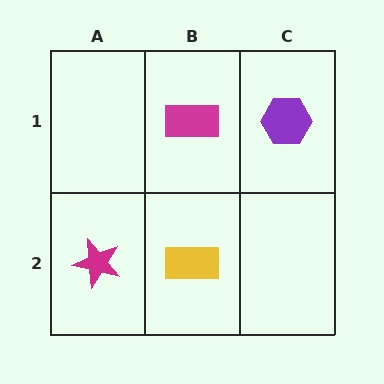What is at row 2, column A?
A magenta star.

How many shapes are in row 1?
2 shapes.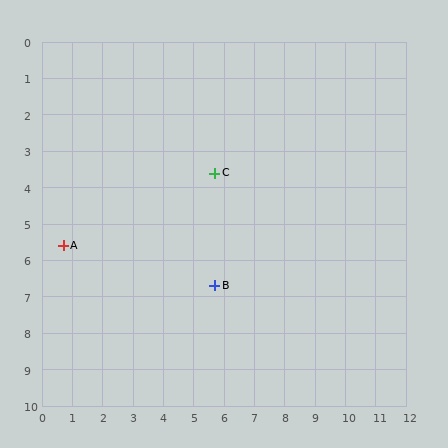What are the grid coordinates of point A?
Point A is at approximately (0.7, 5.6).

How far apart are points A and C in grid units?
Points A and C are about 5.4 grid units apart.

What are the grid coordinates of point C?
Point C is at approximately (5.7, 3.6).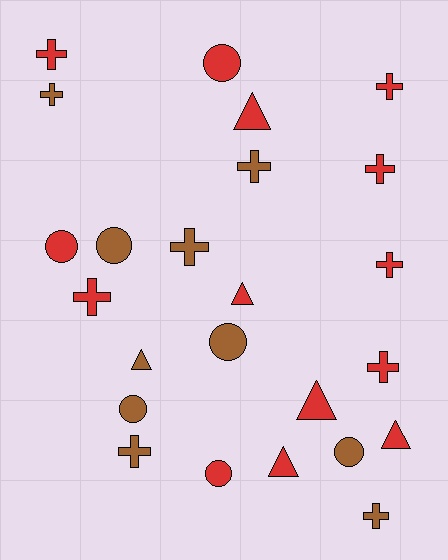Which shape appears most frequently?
Cross, with 11 objects.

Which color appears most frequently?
Red, with 14 objects.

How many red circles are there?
There are 3 red circles.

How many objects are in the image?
There are 24 objects.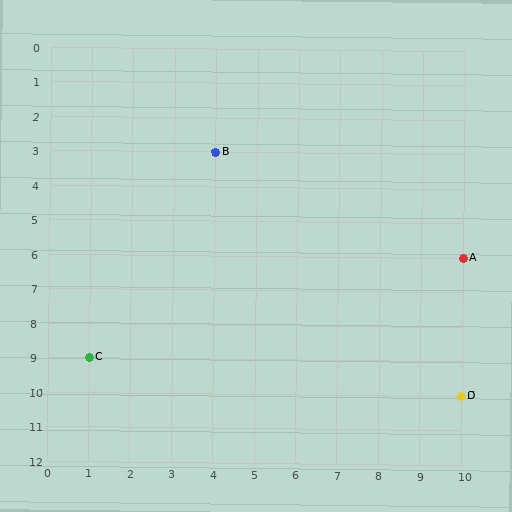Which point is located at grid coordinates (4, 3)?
Point B is at (4, 3).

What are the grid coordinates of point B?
Point B is at grid coordinates (4, 3).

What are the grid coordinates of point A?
Point A is at grid coordinates (10, 6).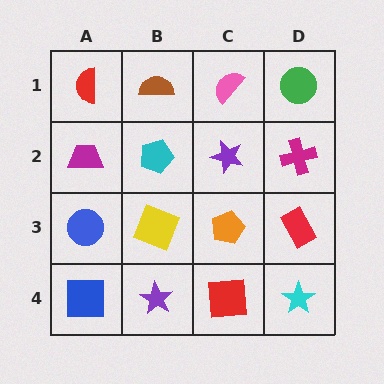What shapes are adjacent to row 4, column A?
A blue circle (row 3, column A), a purple star (row 4, column B).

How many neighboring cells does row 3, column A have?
3.